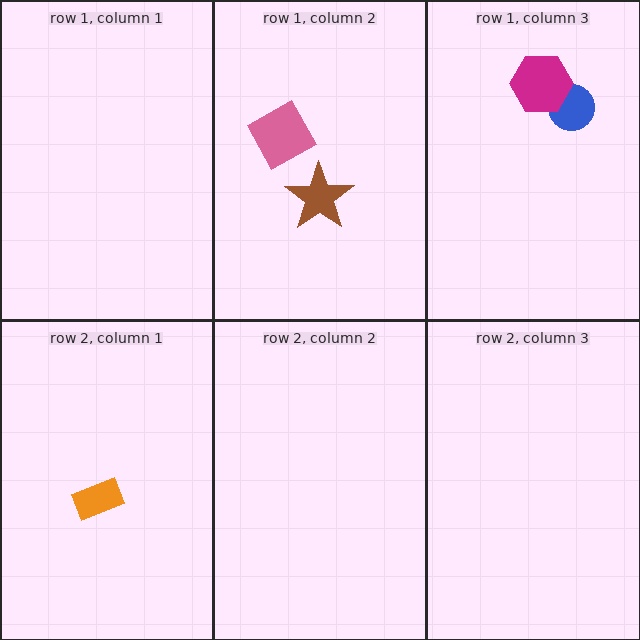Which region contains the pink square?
The row 1, column 2 region.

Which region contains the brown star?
The row 1, column 2 region.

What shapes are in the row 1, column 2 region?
The brown star, the pink square.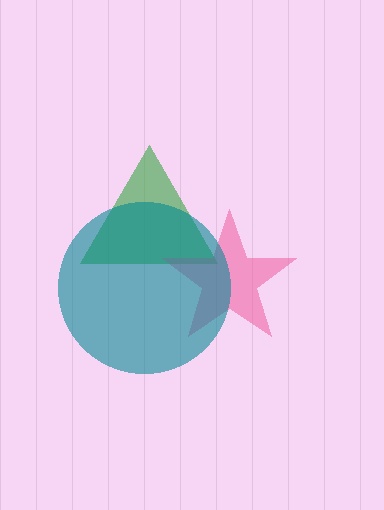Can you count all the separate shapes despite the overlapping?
Yes, there are 3 separate shapes.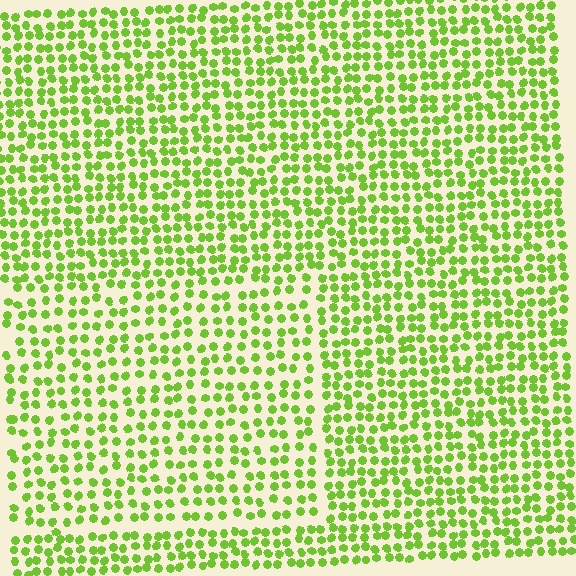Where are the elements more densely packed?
The elements are more densely packed outside the rectangle boundary.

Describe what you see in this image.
The image contains small lime elements arranged at two different densities. A rectangle-shaped region is visible where the elements are less densely packed than the surrounding area.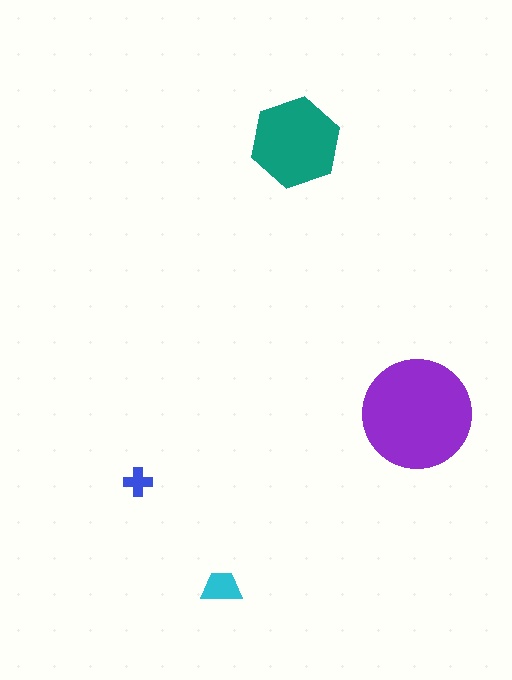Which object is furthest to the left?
The blue cross is leftmost.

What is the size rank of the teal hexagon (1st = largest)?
2nd.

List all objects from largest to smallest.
The purple circle, the teal hexagon, the cyan trapezoid, the blue cross.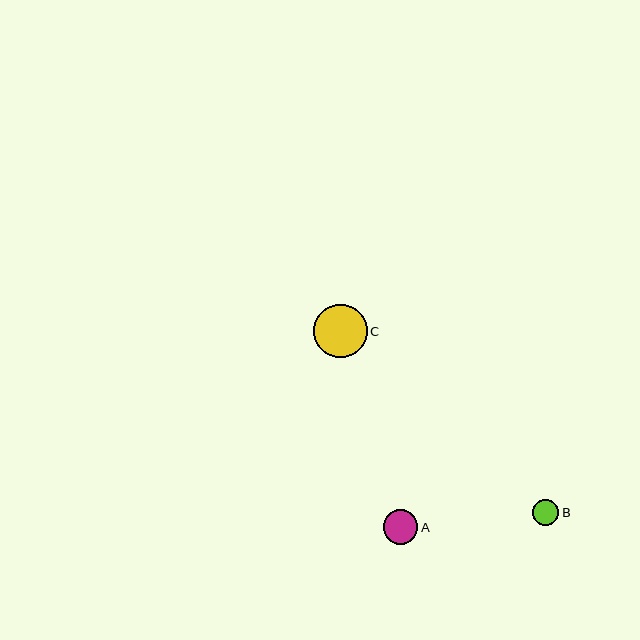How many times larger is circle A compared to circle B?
Circle A is approximately 1.3 times the size of circle B.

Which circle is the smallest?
Circle B is the smallest with a size of approximately 27 pixels.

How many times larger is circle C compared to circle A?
Circle C is approximately 1.5 times the size of circle A.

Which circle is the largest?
Circle C is the largest with a size of approximately 53 pixels.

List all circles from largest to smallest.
From largest to smallest: C, A, B.